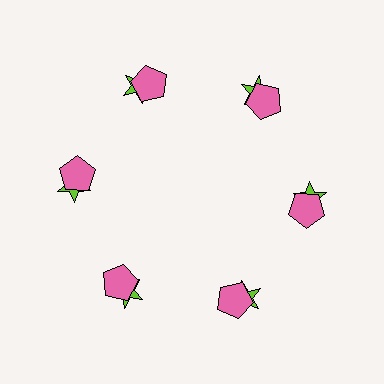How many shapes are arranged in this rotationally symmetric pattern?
There are 12 shapes, arranged in 6 groups of 2.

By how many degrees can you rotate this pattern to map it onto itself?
The pattern maps onto itself every 60 degrees of rotation.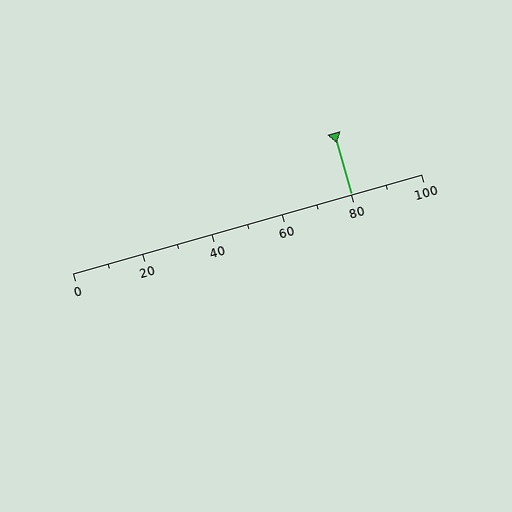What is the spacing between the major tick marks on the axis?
The major ticks are spaced 20 apart.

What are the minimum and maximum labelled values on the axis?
The axis runs from 0 to 100.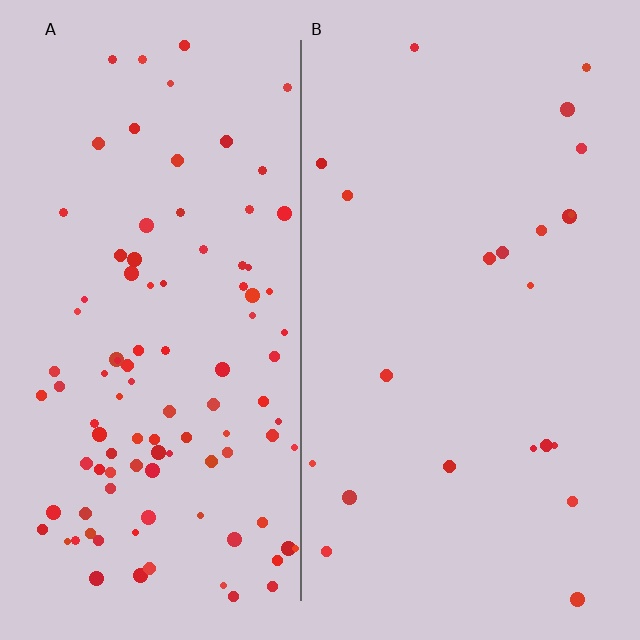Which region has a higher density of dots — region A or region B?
A (the left).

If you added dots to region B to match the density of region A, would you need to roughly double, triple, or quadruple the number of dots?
Approximately quadruple.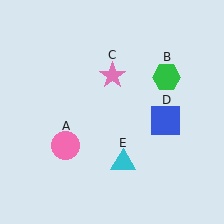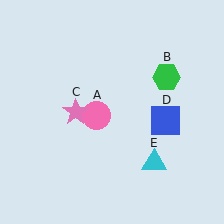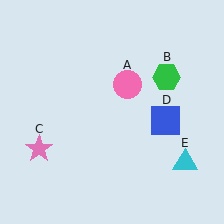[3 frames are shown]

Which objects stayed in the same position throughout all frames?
Green hexagon (object B) and blue square (object D) remained stationary.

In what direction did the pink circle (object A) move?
The pink circle (object A) moved up and to the right.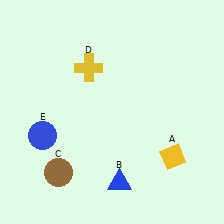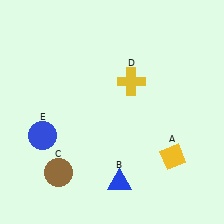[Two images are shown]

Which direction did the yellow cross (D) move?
The yellow cross (D) moved right.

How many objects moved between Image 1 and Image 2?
1 object moved between the two images.